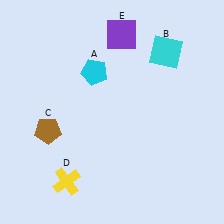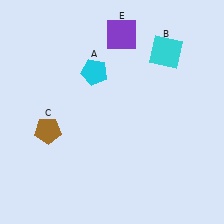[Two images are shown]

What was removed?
The yellow cross (D) was removed in Image 2.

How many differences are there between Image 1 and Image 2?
There is 1 difference between the two images.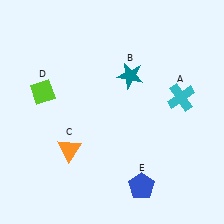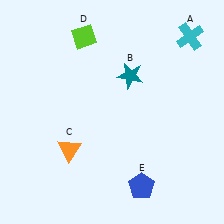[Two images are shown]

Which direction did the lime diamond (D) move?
The lime diamond (D) moved up.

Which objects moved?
The objects that moved are: the cyan cross (A), the lime diamond (D).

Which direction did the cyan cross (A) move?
The cyan cross (A) moved up.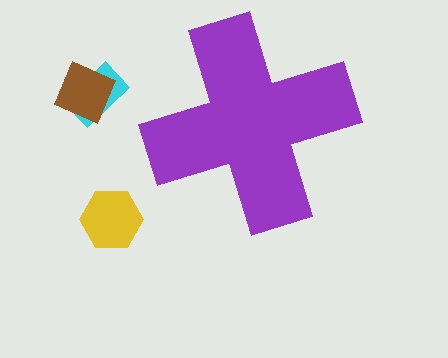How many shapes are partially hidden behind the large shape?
0 shapes are partially hidden.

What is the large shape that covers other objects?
A purple cross.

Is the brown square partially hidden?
No, the brown square is fully visible.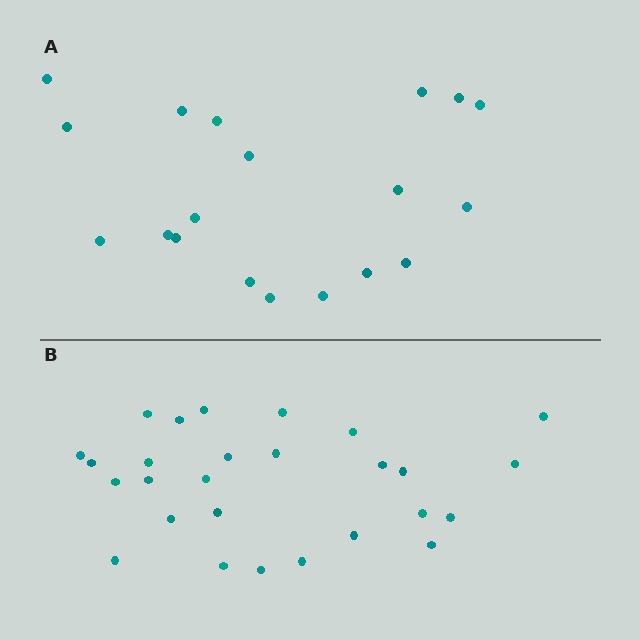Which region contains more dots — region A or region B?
Region B (the bottom region) has more dots.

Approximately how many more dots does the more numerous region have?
Region B has roughly 8 or so more dots than region A.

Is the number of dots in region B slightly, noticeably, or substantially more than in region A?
Region B has noticeably more, but not dramatically so. The ratio is roughly 1.4 to 1.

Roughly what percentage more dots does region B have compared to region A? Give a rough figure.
About 40% more.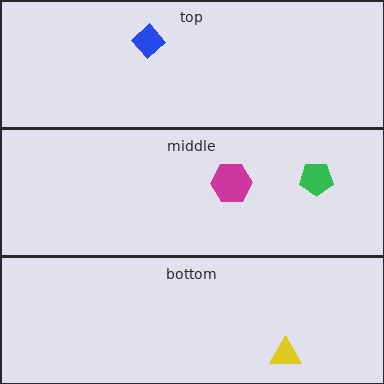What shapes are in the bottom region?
The yellow triangle.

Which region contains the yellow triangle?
The bottom region.